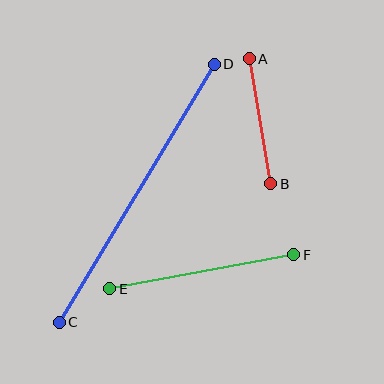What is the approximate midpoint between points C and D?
The midpoint is at approximately (137, 193) pixels.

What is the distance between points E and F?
The distance is approximately 187 pixels.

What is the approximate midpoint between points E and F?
The midpoint is at approximately (202, 272) pixels.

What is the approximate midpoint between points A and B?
The midpoint is at approximately (260, 121) pixels.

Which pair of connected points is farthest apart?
Points C and D are farthest apart.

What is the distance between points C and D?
The distance is approximately 301 pixels.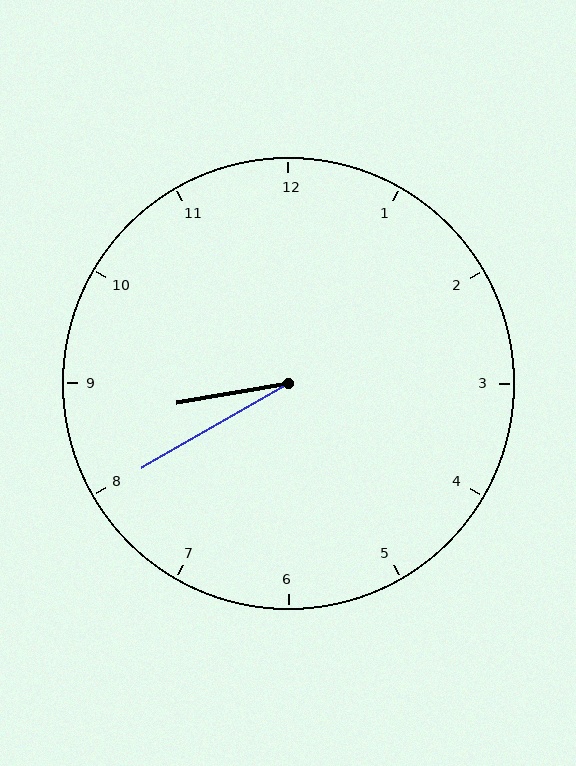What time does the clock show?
8:40.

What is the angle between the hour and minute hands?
Approximately 20 degrees.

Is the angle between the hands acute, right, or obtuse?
It is acute.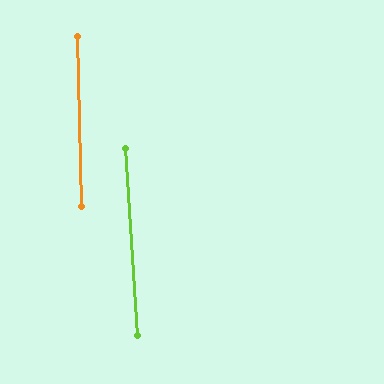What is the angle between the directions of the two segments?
Approximately 2 degrees.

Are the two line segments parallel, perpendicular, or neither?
Parallel — their directions differ by only 1.9°.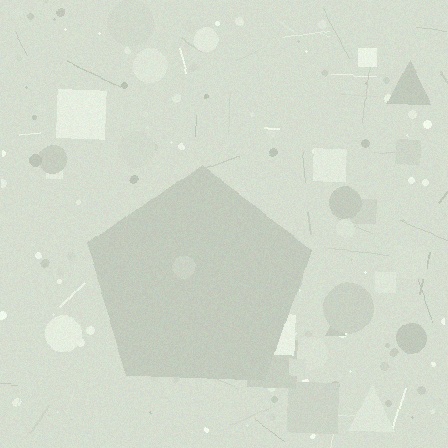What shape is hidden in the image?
A pentagon is hidden in the image.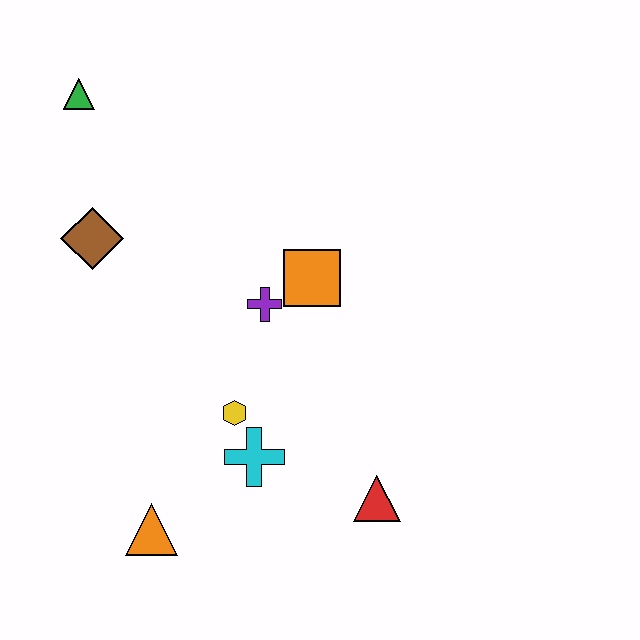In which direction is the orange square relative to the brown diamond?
The orange square is to the right of the brown diamond.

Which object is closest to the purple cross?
The orange square is closest to the purple cross.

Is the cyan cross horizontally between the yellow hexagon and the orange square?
Yes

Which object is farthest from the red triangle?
The green triangle is farthest from the red triangle.